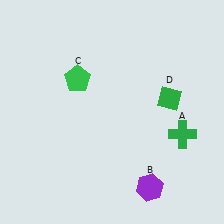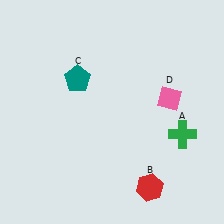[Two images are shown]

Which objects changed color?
B changed from purple to red. C changed from green to teal. D changed from green to pink.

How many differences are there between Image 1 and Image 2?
There are 3 differences between the two images.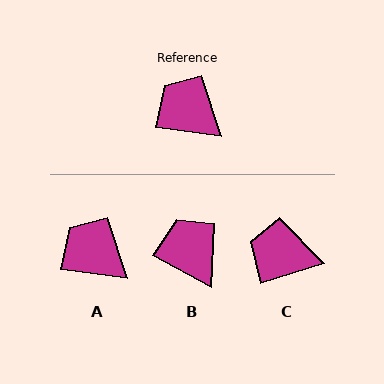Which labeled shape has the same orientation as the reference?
A.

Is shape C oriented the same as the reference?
No, it is off by about 26 degrees.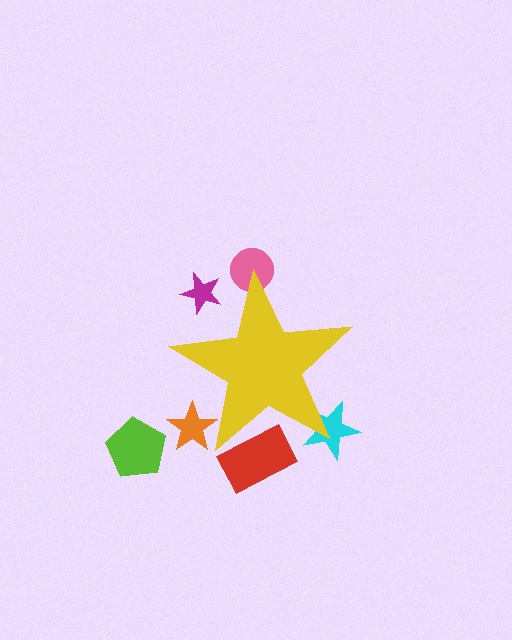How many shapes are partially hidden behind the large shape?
5 shapes are partially hidden.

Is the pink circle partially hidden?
Yes, the pink circle is partially hidden behind the yellow star.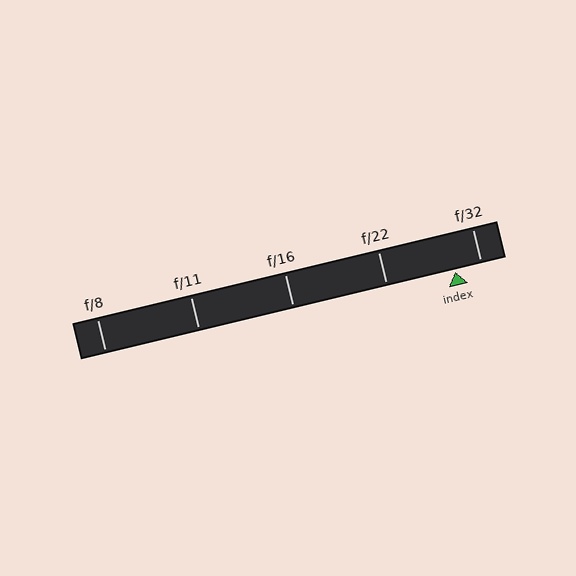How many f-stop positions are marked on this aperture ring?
There are 5 f-stop positions marked.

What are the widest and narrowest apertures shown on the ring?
The widest aperture shown is f/8 and the narrowest is f/32.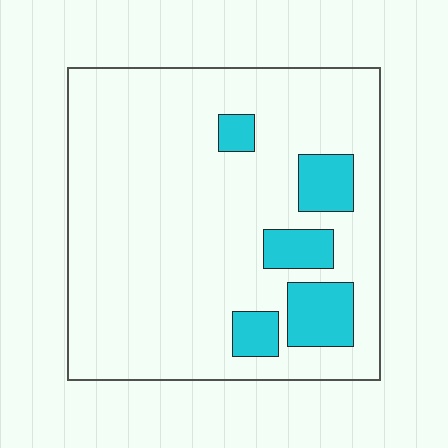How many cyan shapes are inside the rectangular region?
5.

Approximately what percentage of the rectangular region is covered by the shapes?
Approximately 15%.